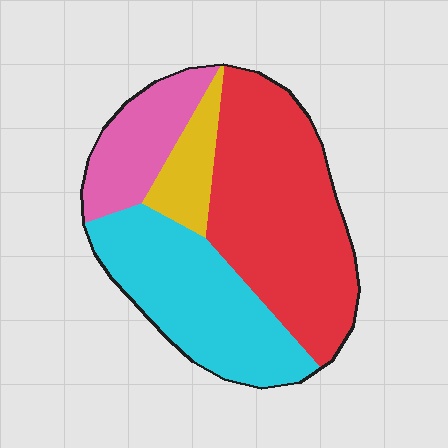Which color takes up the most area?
Red, at roughly 45%.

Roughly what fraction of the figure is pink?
Pink covers roughly 15% of the figure.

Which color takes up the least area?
Yellow, at roughly 10%.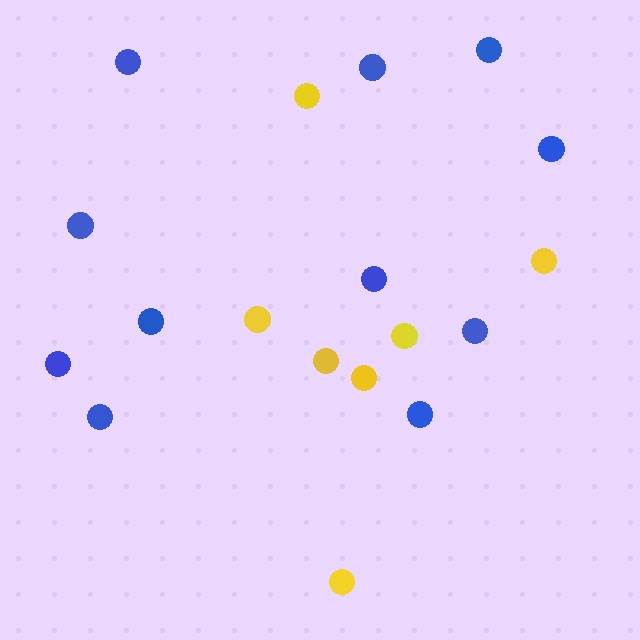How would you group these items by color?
There are 2 groups: one group of blue circles (11) and one group of yellow circles (7).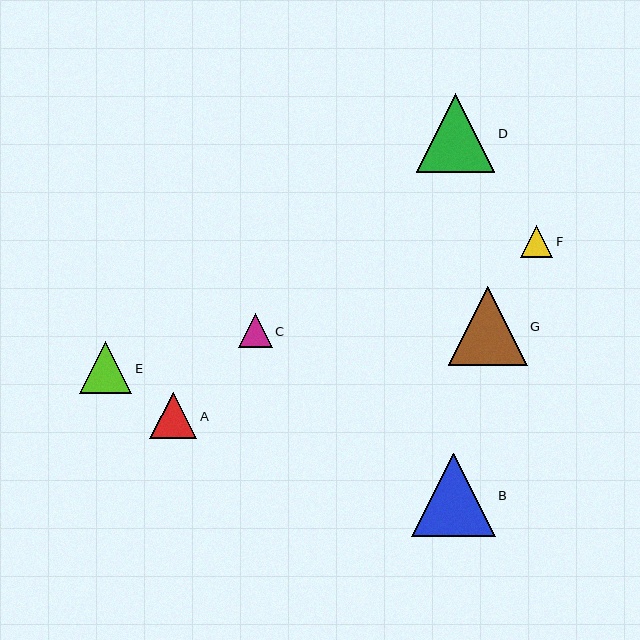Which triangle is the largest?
Triangle B is the largest with a size of approximately 83 pixels.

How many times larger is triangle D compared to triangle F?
Triangle D is approximately 2.4 times the size of triangle F.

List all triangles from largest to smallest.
From largest to smallest: B, D, G, E, A, C, F.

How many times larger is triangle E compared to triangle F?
Triangle E is approximately 1.6 times the size of triangle F.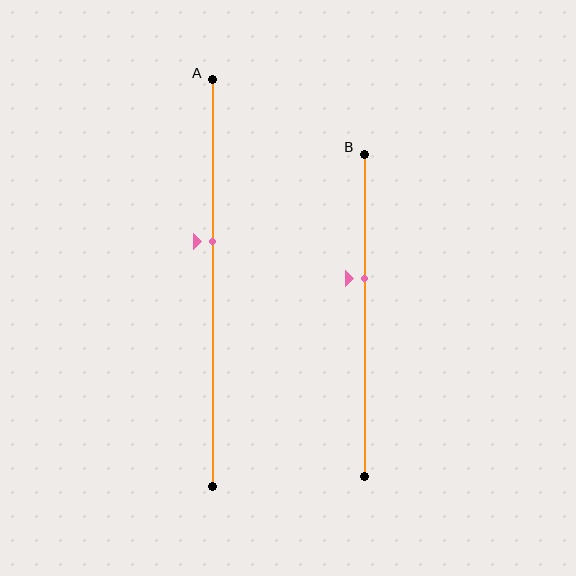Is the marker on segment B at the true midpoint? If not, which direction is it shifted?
No, the marker on segment B is shifted upward by about 11% of the segment length.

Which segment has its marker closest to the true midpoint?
Segment A has its marker closest to the true midpoint.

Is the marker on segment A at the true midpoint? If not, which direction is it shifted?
No, the marker on segment A is shifted upward by about 10% of the segment length.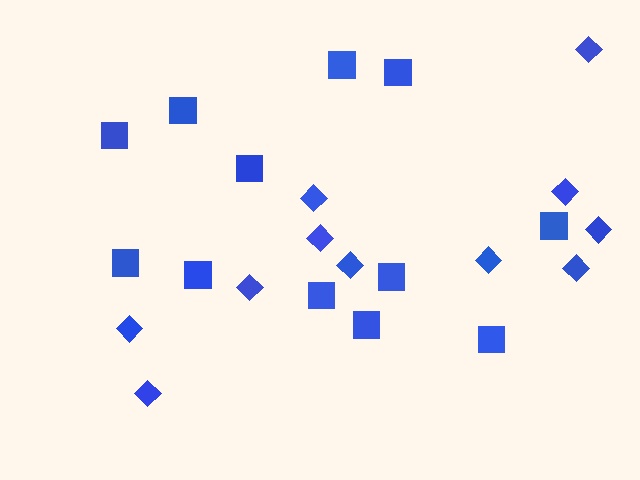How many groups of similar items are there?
There are 2 groups: one group of squares (12) and one group of diamonds (11).